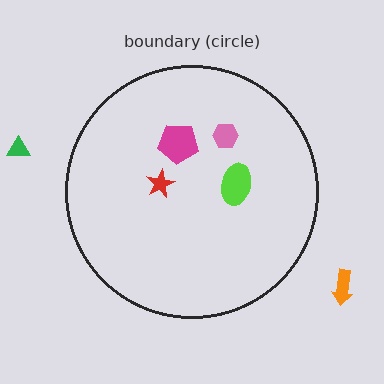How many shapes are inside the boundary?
4 inside, 2 outside.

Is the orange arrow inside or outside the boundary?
Outside.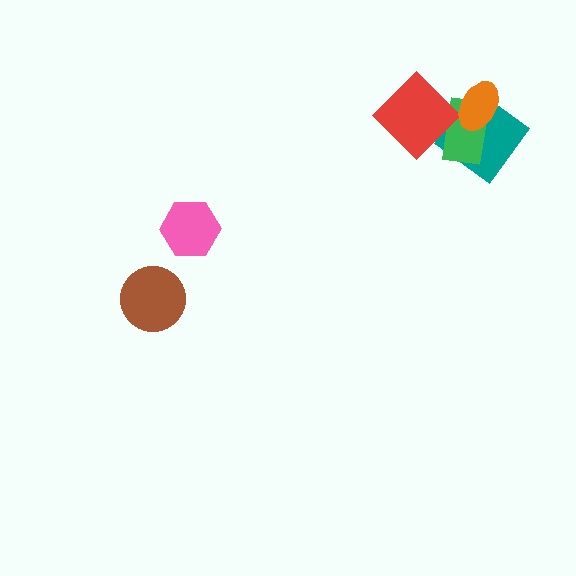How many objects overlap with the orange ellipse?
3 objects overlap with the orange ellipse.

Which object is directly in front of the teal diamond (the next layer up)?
The green rectangle is directly in front of the teal diamond.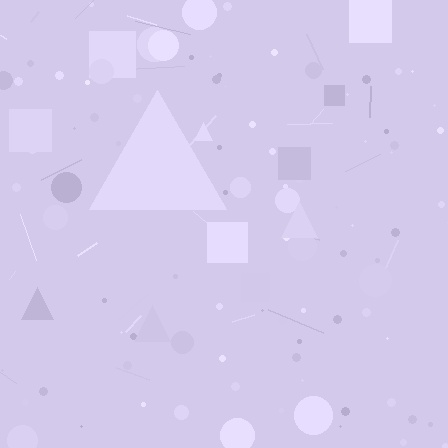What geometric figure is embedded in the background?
A triangle is embedded in the background.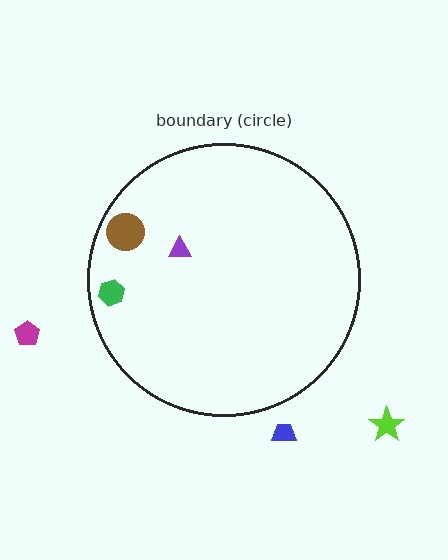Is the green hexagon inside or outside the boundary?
Inside.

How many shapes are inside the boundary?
3 inside, 3 outside.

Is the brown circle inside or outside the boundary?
Inside.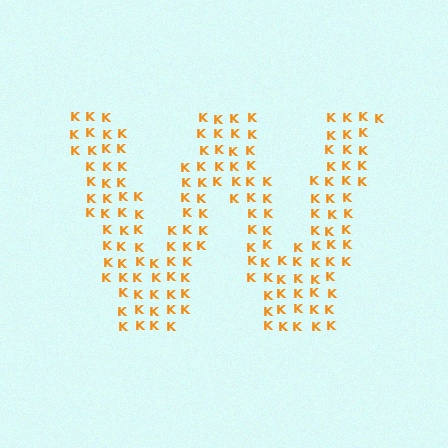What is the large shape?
The large shape is the letter W.